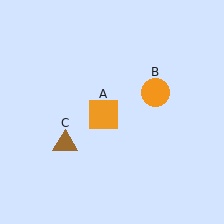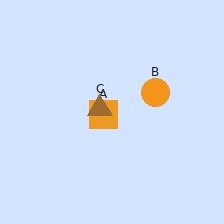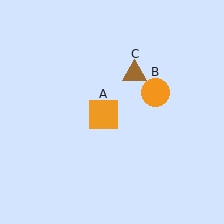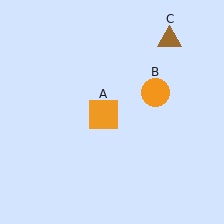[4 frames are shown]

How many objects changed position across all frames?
1 object changed position: brown triangle (object C).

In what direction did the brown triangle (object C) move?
The brown triangle (object C) moved up and to the right.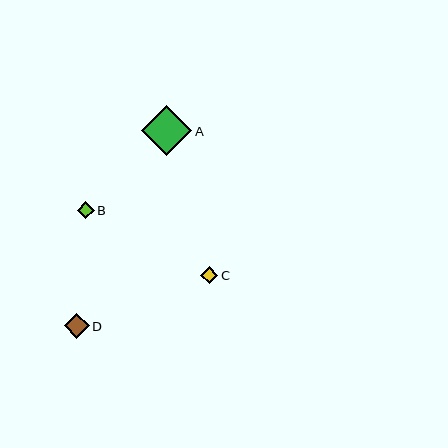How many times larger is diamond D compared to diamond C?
Diamond D is approximately 1.4 times the size of diamond C.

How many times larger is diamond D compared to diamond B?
Diamond D is approximately 1.4 times the size of diamond B.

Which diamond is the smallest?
Diamond B is the smallest with a size of approximately 17 pixels.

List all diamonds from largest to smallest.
From largest to smallest: A, D, C, B.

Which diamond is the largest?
Diamond A is the largest with a size of approximately 50 pixels.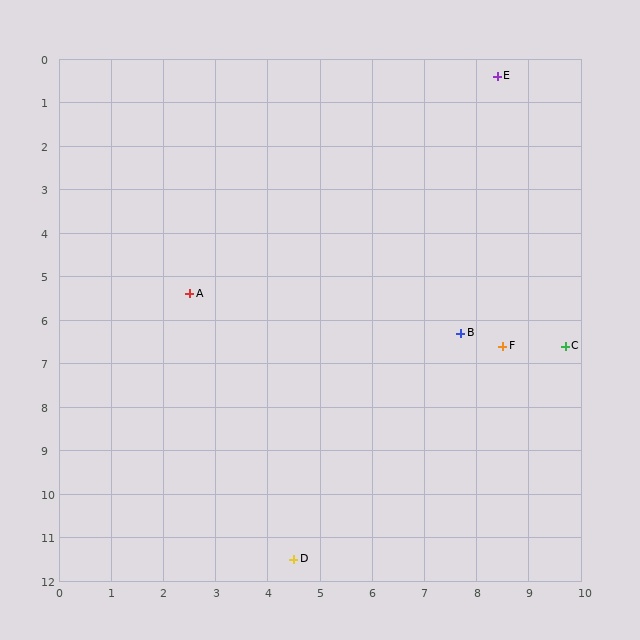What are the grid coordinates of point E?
Point E is at approximately (8.4, 0.4).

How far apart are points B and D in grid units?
Points B and D are about 6.1 grid units apart.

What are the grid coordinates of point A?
Point A is at approximately (2.5, 5.4).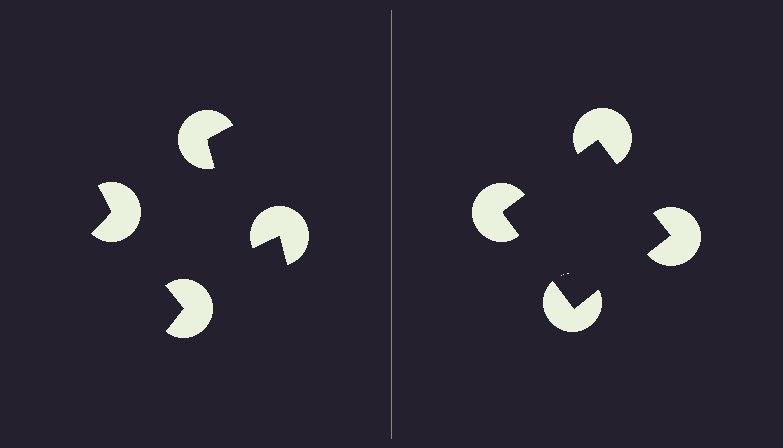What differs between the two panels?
The pac-man discs are positioned identically on both sides; only the wedge orientations differ. On the right they align to a square; on the left they are misaligned.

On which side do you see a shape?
An illusory square appears on the right side. On the left side the wedge cuts are rotated, so no coherent shape forms.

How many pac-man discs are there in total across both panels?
8 — 4 on each side.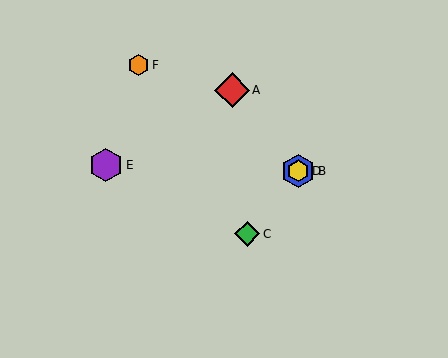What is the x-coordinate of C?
Object C is at x≈247.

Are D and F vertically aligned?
No, D is at x≈298 and F is at x≈138.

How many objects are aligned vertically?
2 objects (B, D) are aligned vertically.